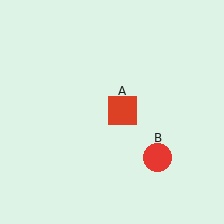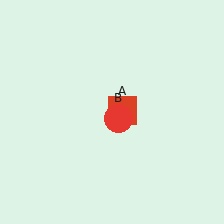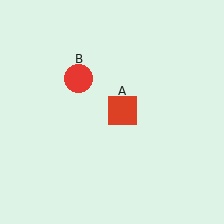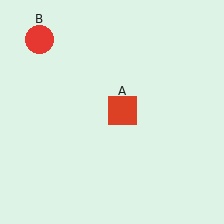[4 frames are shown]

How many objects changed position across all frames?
1 object changed position: red circle (object B).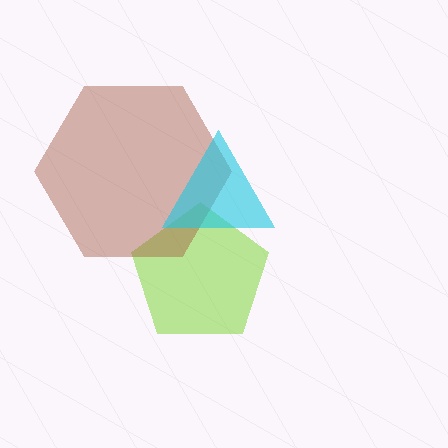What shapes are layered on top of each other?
The layered shapes are: a lime pentagon, a brown hexagon, a cyan triangle.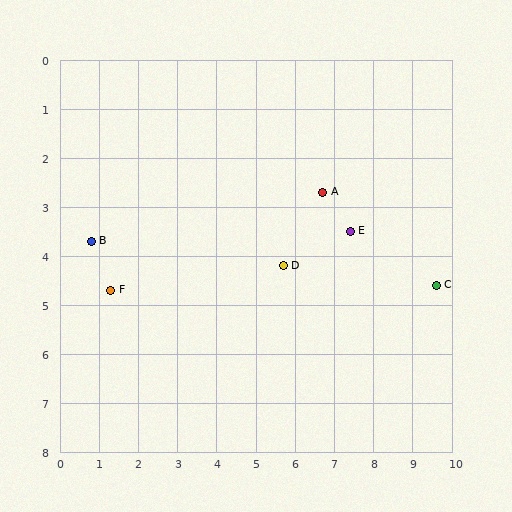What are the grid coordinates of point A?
Point A is at approximately (6.7, 2.7).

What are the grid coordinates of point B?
Point B is at approximately (0.8, 3.7).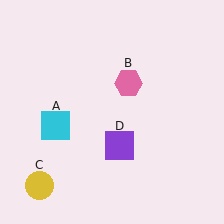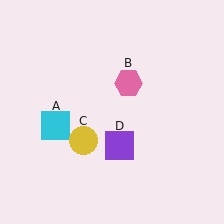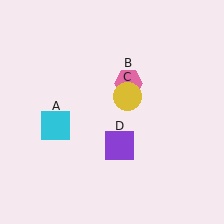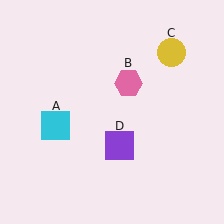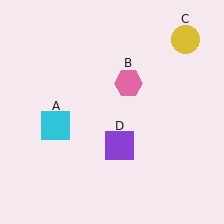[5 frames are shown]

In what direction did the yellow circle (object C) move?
The yellow circle (object C) moved up and to the right.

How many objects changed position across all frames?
1 object changed position: yellow circle (object C).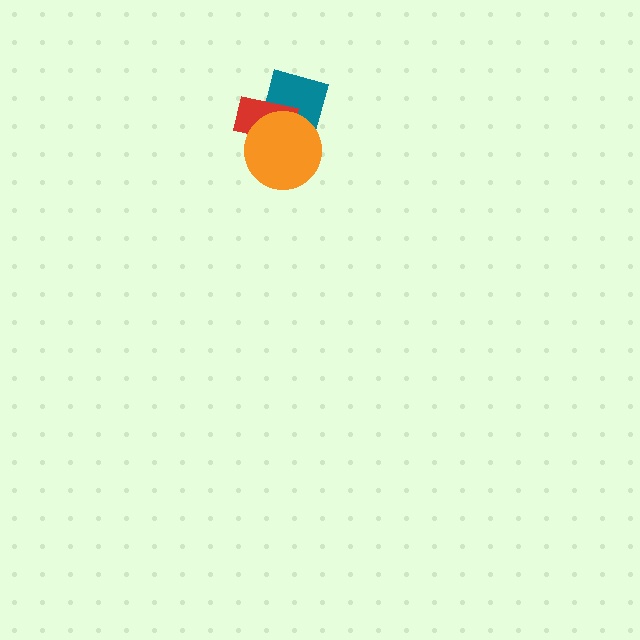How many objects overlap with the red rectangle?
2 objects overlap with the red rectangle.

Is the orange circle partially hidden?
No, no other shape covers it.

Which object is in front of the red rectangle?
The orange circle is in front of the red rectangle.